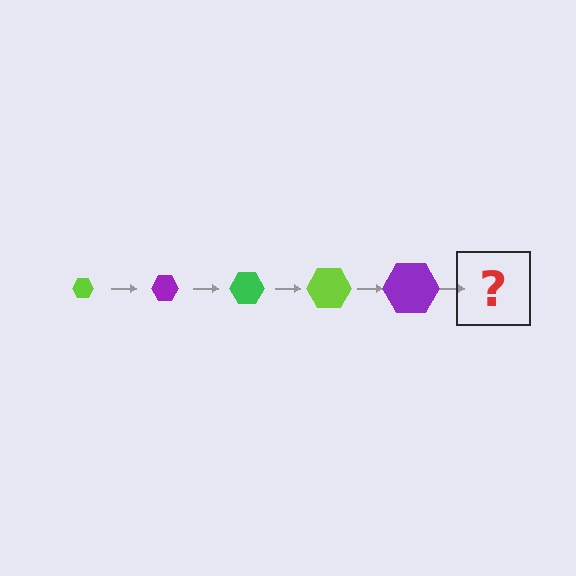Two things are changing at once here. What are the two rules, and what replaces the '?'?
The two rules are that the hexagon grows larger each step and the color cycles through lime, purple, and green. The '?' should be a green hexagon, larger than the previous one.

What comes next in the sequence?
The next element should be a green hexagon, larger than the previous one.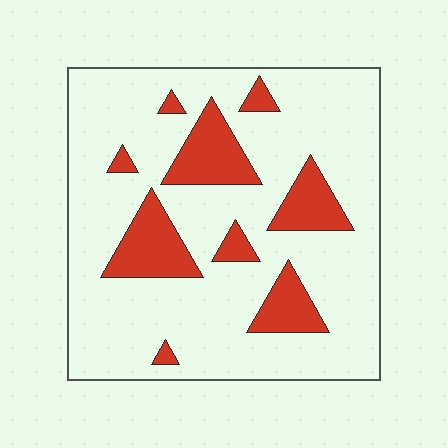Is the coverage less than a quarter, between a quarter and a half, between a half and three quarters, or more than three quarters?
Less than a quarter.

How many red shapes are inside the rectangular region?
9.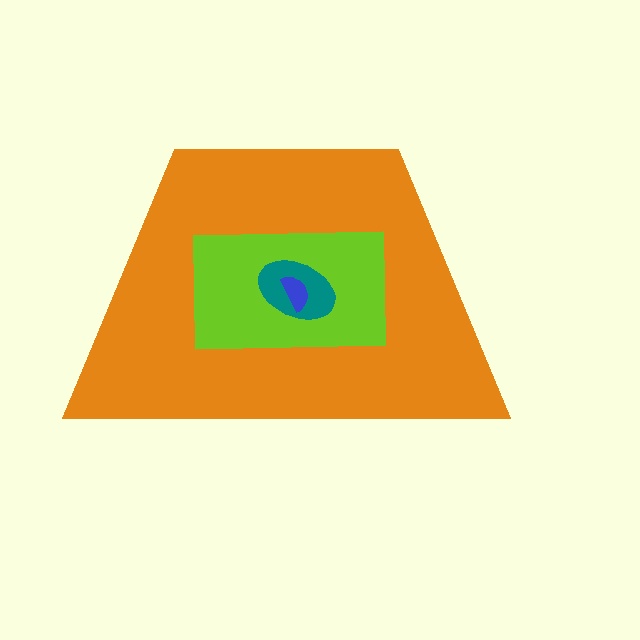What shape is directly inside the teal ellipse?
The blue semicircle.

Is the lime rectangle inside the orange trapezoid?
Yes.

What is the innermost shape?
The blue semicircle.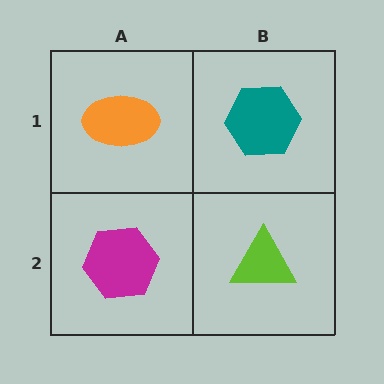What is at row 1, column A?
An orange ellipse.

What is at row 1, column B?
A teal hexagon.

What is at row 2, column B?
A lime triangle.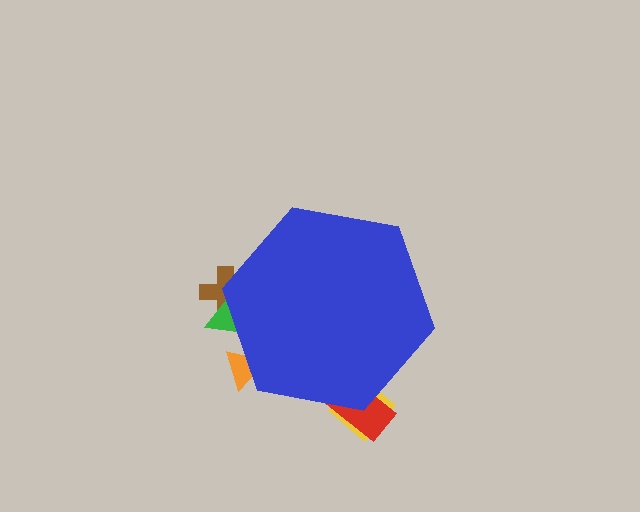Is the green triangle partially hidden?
Yes, the green triangle is partially hidden behind the blue hexagon.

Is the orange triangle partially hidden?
Yes, the orange triangle is partially hidden behind the blue hexagon.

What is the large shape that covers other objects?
A blue hexagon.